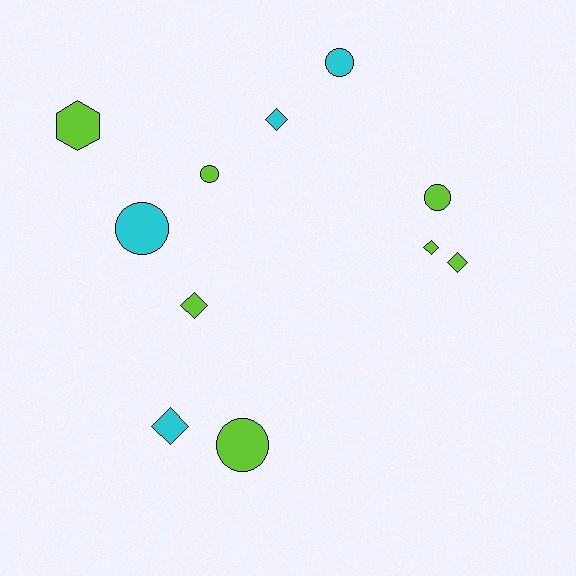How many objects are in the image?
There are 11 objects.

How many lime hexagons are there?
There is 1 lime hexagon.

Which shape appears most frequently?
Diamond, with 5 objects.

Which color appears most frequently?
Lime, with 7 objects.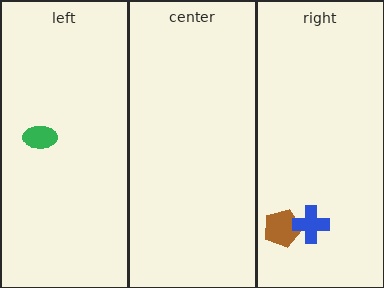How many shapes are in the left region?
1.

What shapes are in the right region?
The brown pentagon, the blue cross.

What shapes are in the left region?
The green ellipse.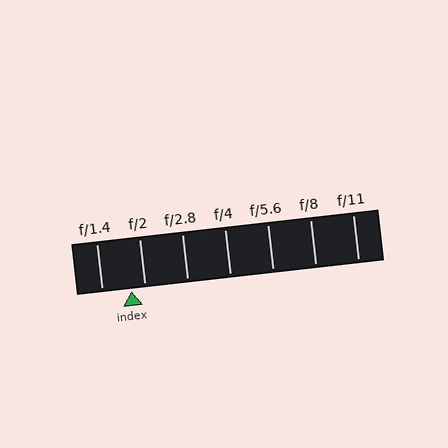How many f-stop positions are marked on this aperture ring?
There are 7 f-stop positions marked.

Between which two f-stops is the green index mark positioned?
The index mark is between f/1.4 and f/2.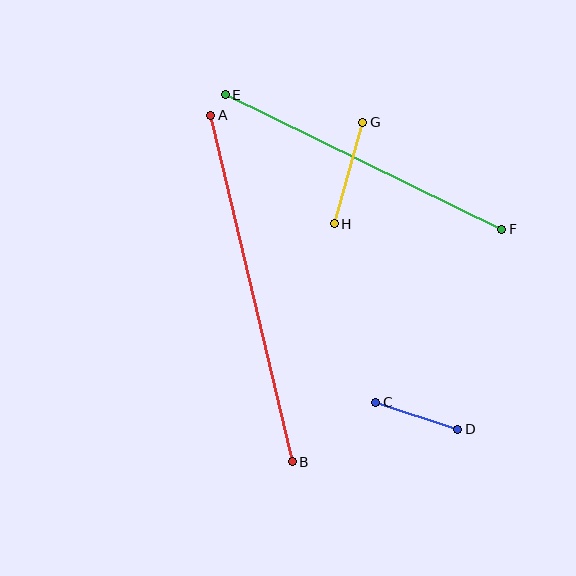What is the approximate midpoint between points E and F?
The midpoint is at approximately (363, 162) pixels.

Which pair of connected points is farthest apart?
Points A and B are farthest apart.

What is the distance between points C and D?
The distance is approximately 86 pixels.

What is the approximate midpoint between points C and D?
The midpoint is at approximately (417, 416) pixels.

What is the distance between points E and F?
The distance is approximately 307 pixels.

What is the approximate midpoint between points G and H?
The midpoint is at approximately (349, 173) pixels.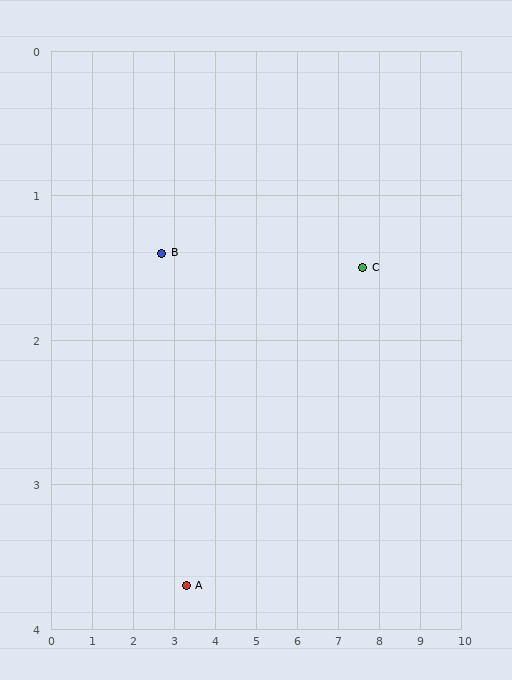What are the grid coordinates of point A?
Point A is at approximately (3.3, 3.7).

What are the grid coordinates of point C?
Point C is at approximately (7.6, 1.5).